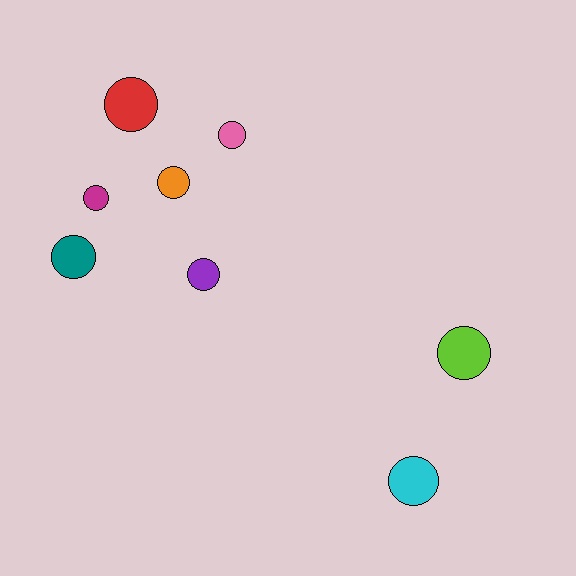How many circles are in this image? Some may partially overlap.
There are 8 circles.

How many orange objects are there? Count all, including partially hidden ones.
There is 1 orange object.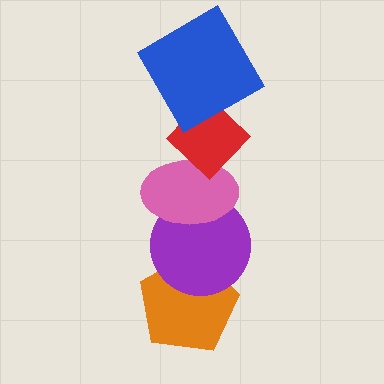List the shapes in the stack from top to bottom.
From top to bottom: the blue diamond, the red diamond, the pink ellipse, the purple circle, the orange pentagon.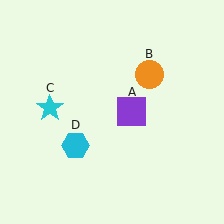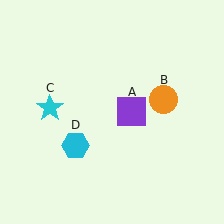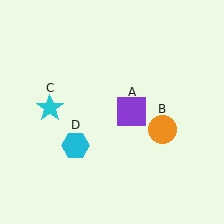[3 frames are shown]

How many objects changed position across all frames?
1 object changed position: orange circle (object B).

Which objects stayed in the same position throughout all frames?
Purple square (object A) and cyan star (object C) and cyan hexagon (object D) remained stationary.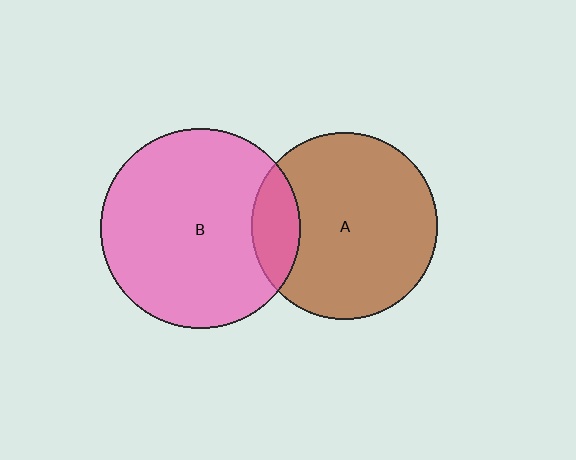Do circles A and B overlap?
Yes.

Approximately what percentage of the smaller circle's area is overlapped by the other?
Approximately 15%.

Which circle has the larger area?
Circle B (pink).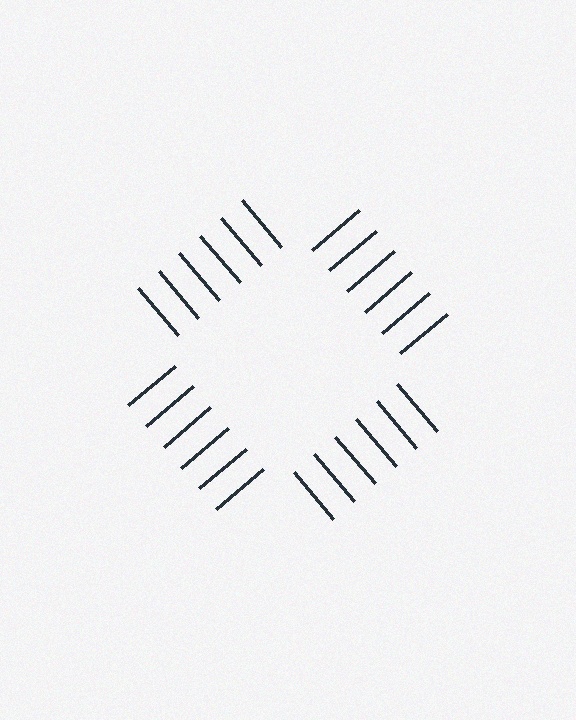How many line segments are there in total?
24 — 6 along each of the 4 edges.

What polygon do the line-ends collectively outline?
An illusory square — the line segments terminate on its edges but no continuous stroke is drawn.